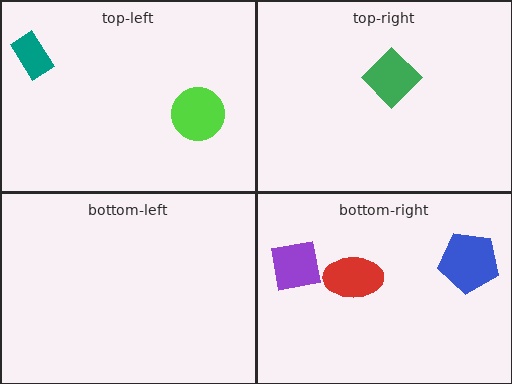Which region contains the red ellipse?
The bottom-right region.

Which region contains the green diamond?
The top-right region.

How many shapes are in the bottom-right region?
3.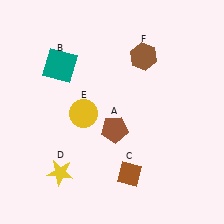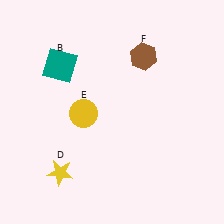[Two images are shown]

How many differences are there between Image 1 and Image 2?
There are 2 differences between the two images.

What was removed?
The brown diamond (C), the brown pentagon (A) were removed in Image 2.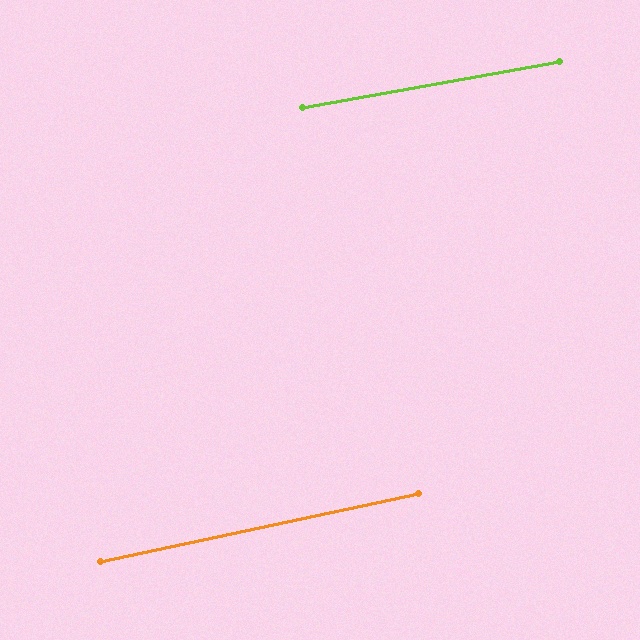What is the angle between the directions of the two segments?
Approximately 2 degrees.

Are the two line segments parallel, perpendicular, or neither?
Parallel — their directions differ by only 1.8°.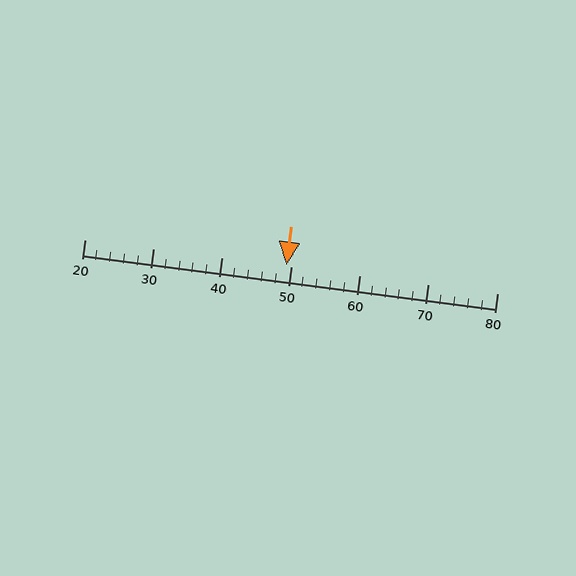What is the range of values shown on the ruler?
The ruler shows values from 20 to 80.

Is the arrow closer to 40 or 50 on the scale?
The arrow is closer to 50.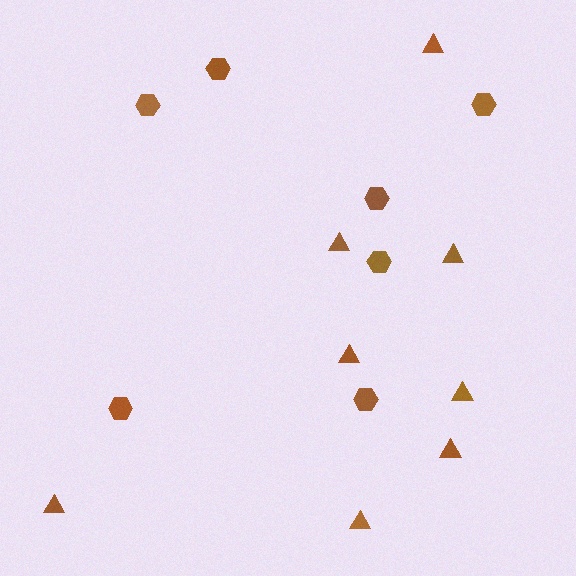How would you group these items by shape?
There are 2 groups: one group of triangles (8) and one group of hexagons (7).